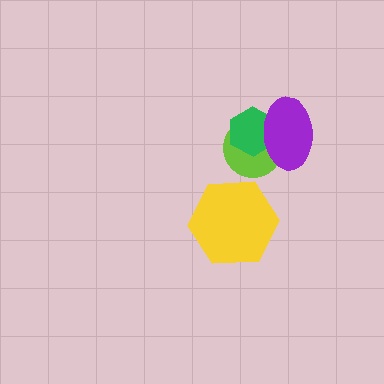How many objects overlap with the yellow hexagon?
0 objects overlap with the yellow hexagon.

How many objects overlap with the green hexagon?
2 objects overlap with the green hexagon.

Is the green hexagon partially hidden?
Yes, it is partially covered by another shape.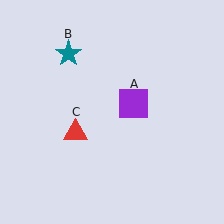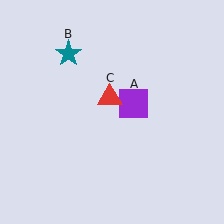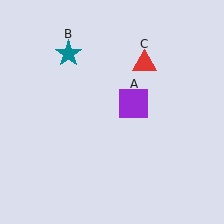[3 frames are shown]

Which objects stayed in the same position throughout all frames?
Purple square (object A) and teal star (object B) remained stationary.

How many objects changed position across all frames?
1 object changed position: red triangle (object C).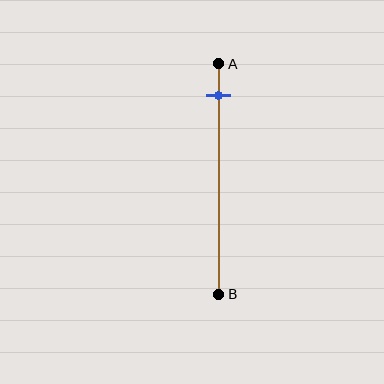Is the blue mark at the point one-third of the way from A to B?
No, the mark is at about 15% from A, not at the 33% one-third point.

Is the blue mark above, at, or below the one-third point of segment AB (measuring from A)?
The blue mark is above the one-third point of segment AB.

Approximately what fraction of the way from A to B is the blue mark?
The blue mark is approximately 15% of the way from A to B.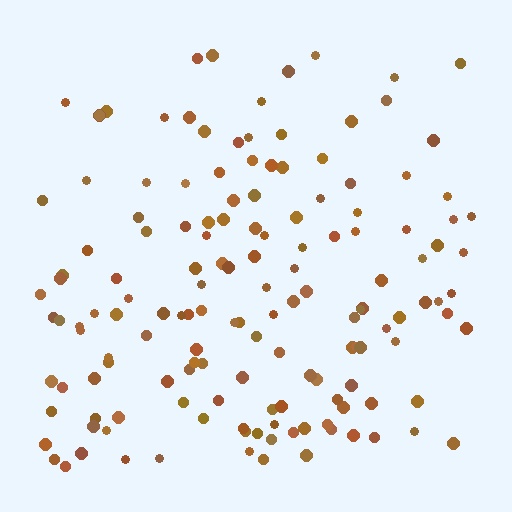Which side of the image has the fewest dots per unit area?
The top.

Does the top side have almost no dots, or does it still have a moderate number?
Still a moderate number, just noticeably fewer than the bottom.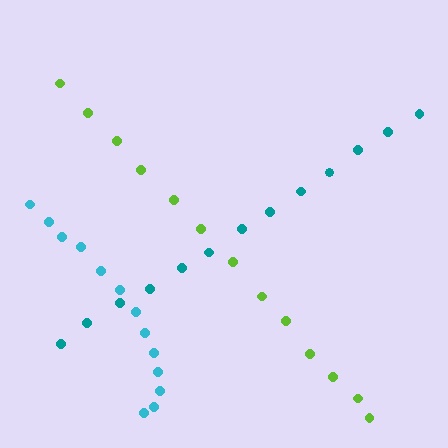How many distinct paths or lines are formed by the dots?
There are 3 distinct paths.